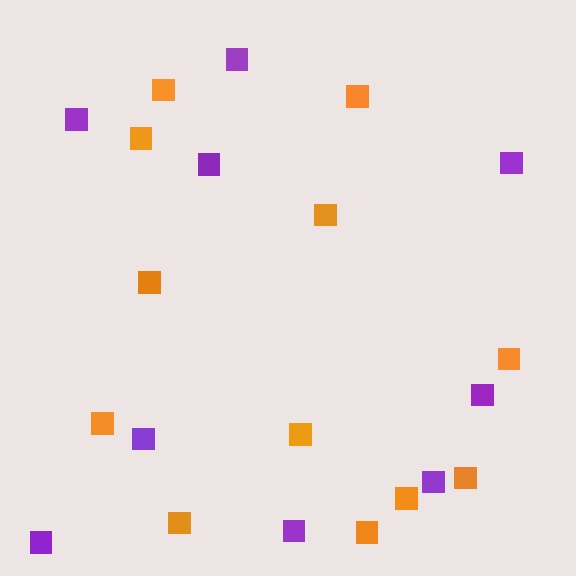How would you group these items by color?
There are 2 groups: one group of purple squares (9) and one group of orange squares (12).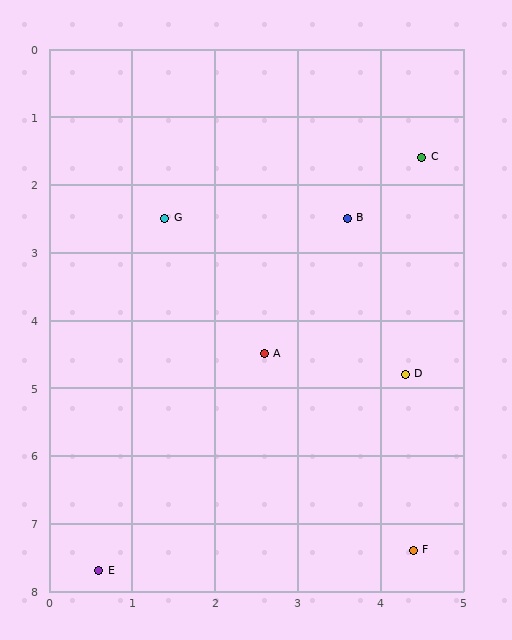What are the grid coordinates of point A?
Point A is at approximately (2.6, 4.5).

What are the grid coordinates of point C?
Point C is at approximately (4.5, 1.6).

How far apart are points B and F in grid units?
Points B and F are about 5.0 grid units apart.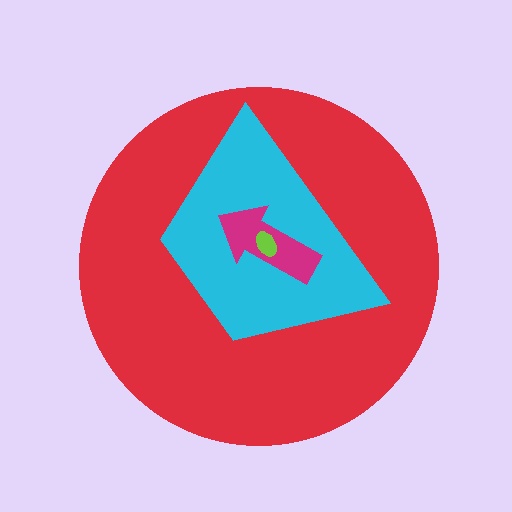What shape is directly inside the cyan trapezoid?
The magenta arrow.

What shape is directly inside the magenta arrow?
The lime ellipse.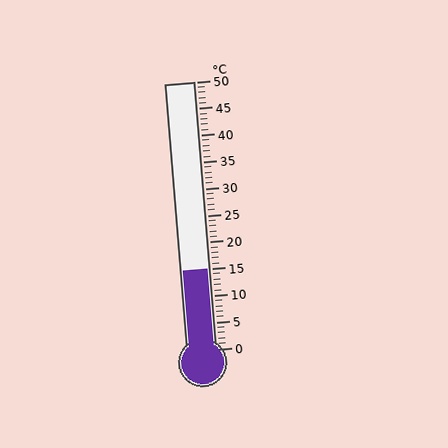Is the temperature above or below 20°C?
The temperature is below 20°C.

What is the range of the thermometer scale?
The thermometer scale ranges from 0°C to 50°C.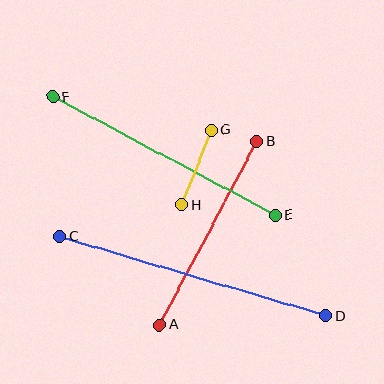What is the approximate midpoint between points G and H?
The midpoint is at approximately (197, 167) pixels.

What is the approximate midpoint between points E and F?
The midpoint is at approximately (164, 156) pixels.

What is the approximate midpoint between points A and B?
The midpoint is at approximately (208, 233) pixels.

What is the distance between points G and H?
The distance is approximately 80 pixels.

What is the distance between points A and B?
The distance is approximately 207 pixels.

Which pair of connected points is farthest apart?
Points C and D are farthest apart.